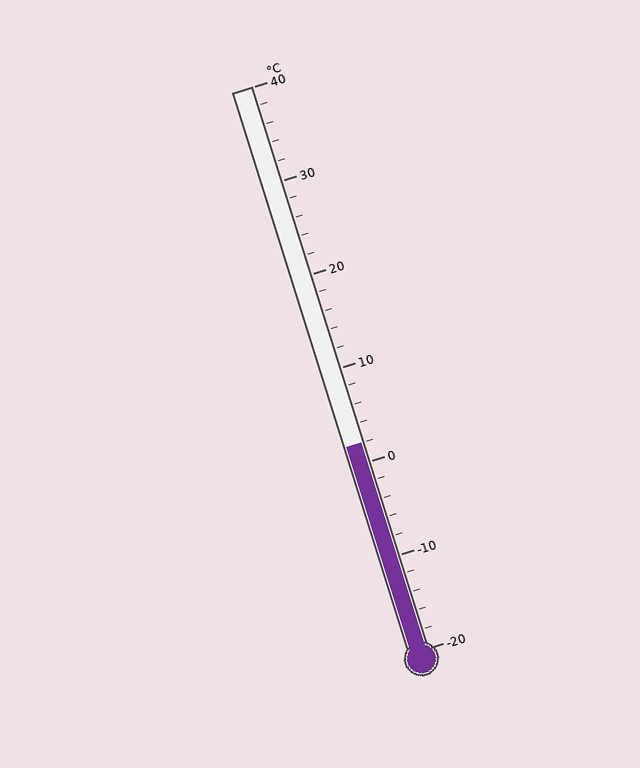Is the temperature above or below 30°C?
The temperature is below 30°C.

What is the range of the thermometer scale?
The thermometer scale ranges from -20°C to 40°C.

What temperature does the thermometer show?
The thermometer shows approximately 2°C.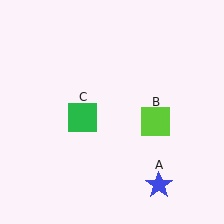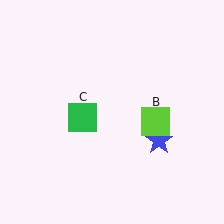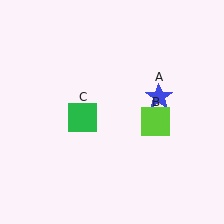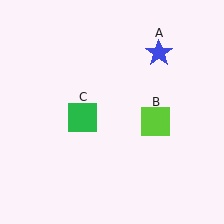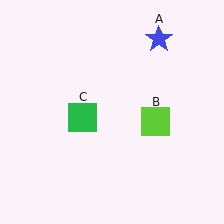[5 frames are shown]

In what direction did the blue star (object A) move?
The blue star (object A) moved up.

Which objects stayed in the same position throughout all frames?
Lime square (object B) and green square (object C) remained stationary.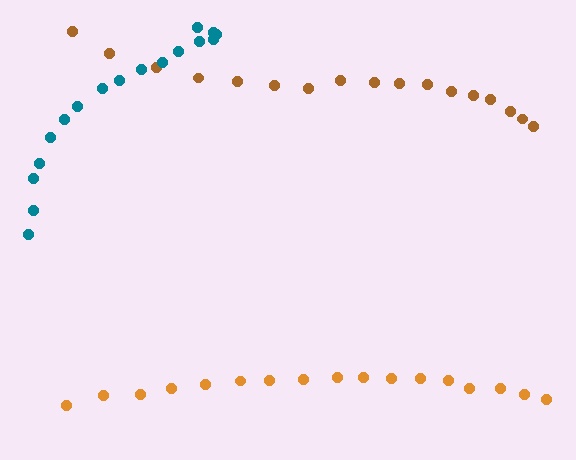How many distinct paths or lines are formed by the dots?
There are 3 distinct paths.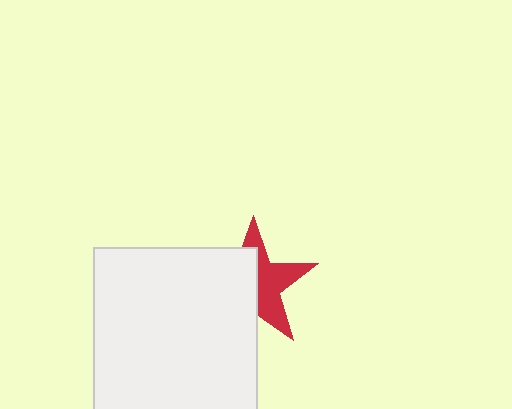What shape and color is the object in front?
The object in front is a white rectangle.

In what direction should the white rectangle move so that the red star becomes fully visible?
The white rectangle should move left. That is the shortest direction to clear the overlap and leave the red star fully visible.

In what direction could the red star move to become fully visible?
The red star could move right. That would shift it out from behind the white rectangle entirely.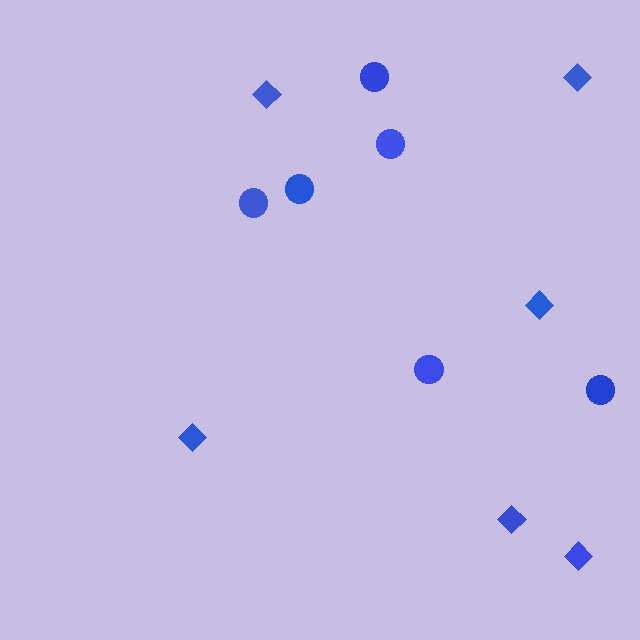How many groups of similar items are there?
There are 2 groups: one group of diamonds (6) and one group of circles (6).